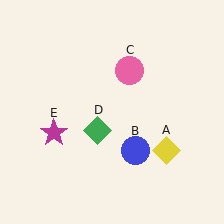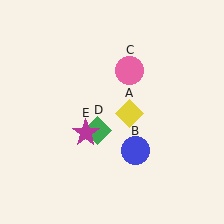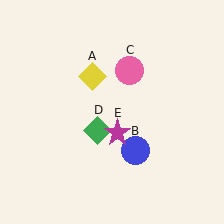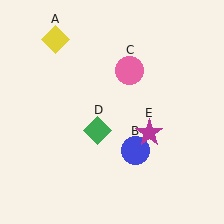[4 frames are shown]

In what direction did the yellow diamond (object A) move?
The yellow diamond (object A) moved up and to the left.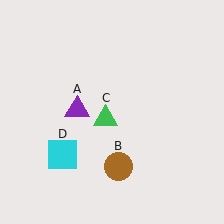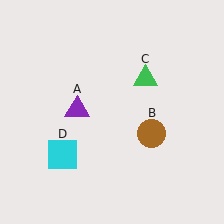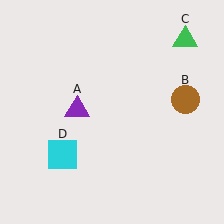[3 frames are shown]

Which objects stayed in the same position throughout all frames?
Purple triangle (object A) and cyan square (object D) remained stationary.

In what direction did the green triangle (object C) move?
The green triangle (object C) moved up and to the right.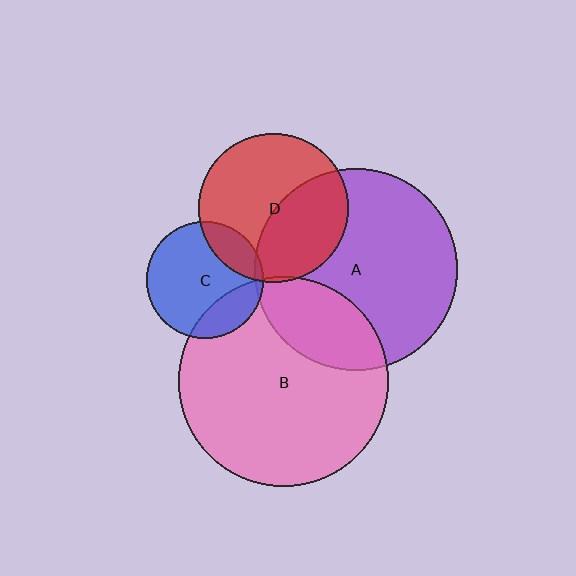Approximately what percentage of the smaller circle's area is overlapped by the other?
Approximately 20%.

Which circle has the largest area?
Circle B (pink).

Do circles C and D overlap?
Yes.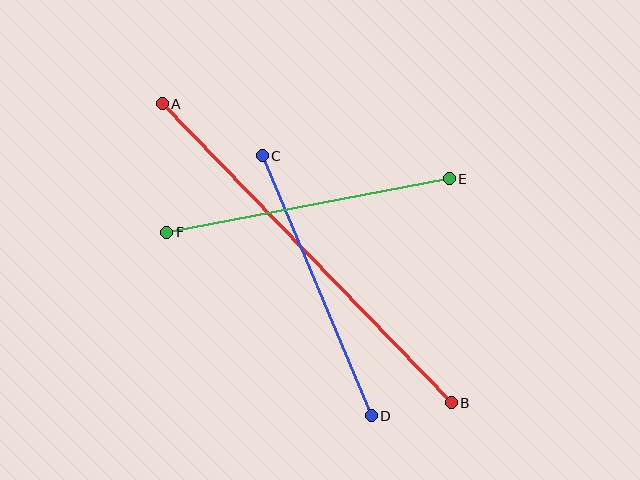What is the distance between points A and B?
The distance is approximately 415 pixels.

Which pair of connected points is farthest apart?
Points A and B are farthest apart.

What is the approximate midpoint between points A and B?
The midpoint is at approximately (307, 253) pixels.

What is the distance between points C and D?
The distance is approximately 282 pixels.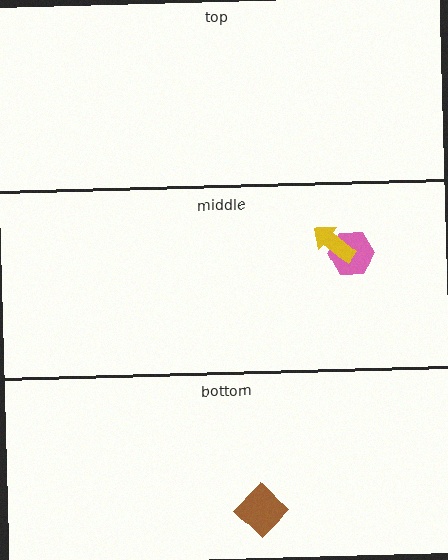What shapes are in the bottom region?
The brown diamond.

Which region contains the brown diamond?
The bottom region.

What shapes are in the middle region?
The pink hexagon, the yellow arrow.